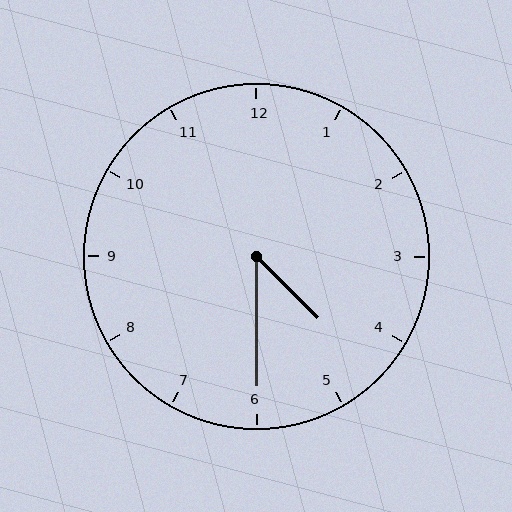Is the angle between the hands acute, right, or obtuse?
It is acute.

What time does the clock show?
4:30.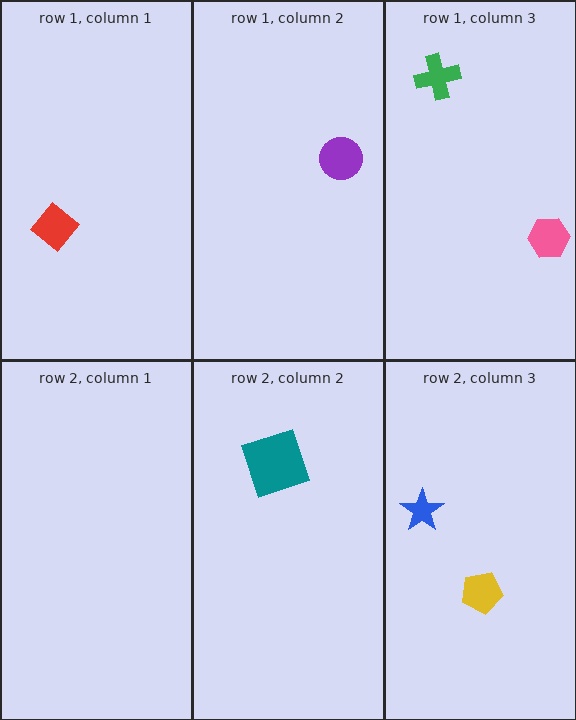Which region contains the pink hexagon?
The row 1, column 3 region.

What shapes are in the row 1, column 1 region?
The red diamond.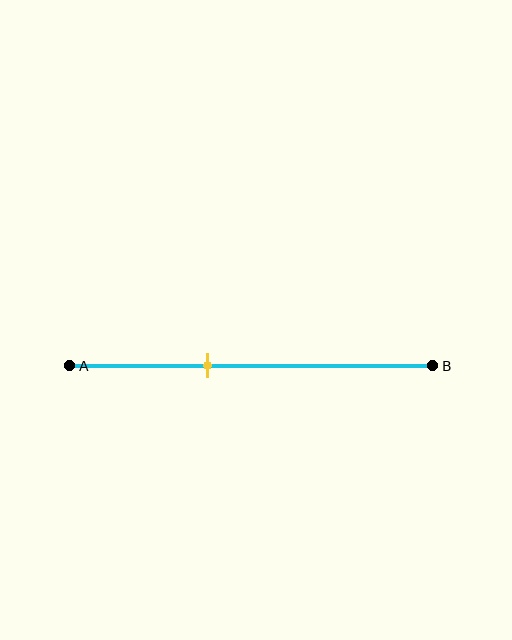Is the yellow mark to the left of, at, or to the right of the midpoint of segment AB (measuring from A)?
The yellow mark is to the left of the midpoint of segment AB.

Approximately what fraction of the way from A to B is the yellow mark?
The yellow mark is approximately 40% of the way from A to B.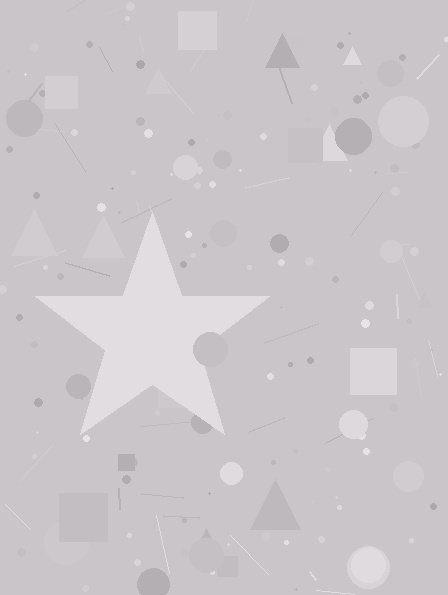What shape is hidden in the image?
A star is hidden in the image.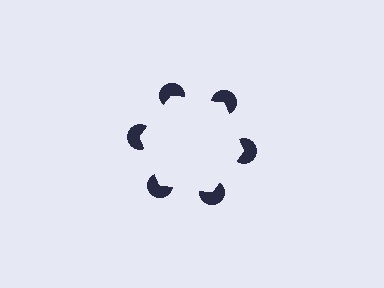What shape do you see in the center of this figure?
An illusory hexagon — its edges are inferred from the aligned wedge cuts in the pac-man discs, not physically drawn.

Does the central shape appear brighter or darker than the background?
It typically appears slightly brighter than the background, even though no actual brightness change is drawn.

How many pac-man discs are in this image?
There are 6 — one at each vertex of the illusory hexagon.